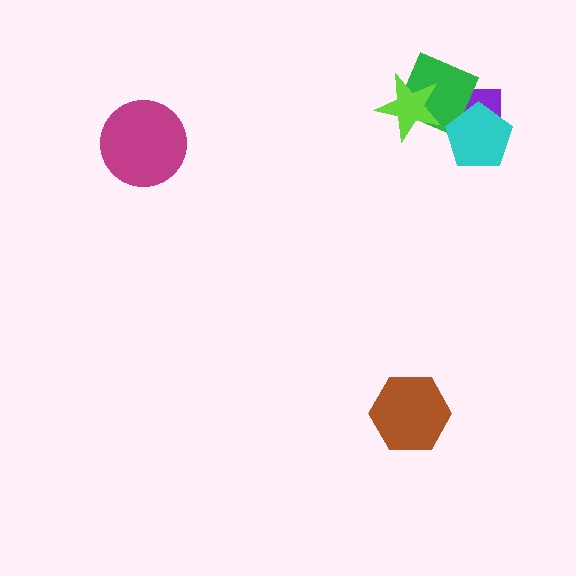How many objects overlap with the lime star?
1 object overlaps with the lime star.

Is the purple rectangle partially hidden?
Yes, it is partially covered by another shape.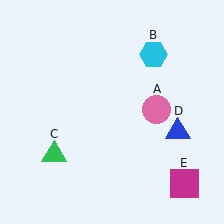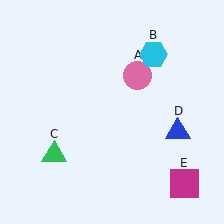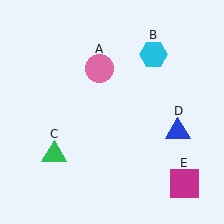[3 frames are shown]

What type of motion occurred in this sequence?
The pink circle (object A) rotated counterclockwise around the center of the scene.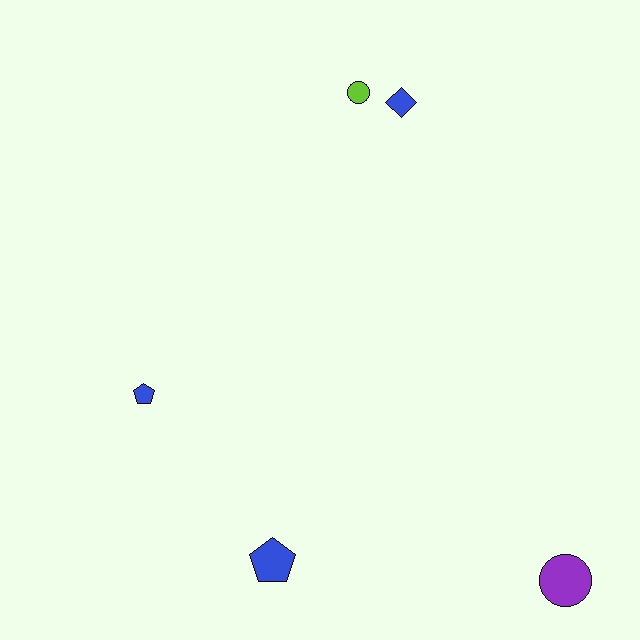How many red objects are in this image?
There are no red objects.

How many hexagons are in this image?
There are no hexagons.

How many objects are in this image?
There are 5 objects.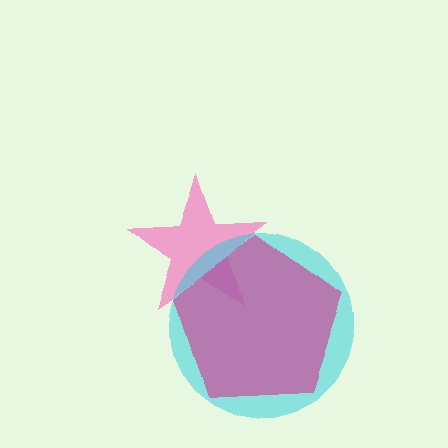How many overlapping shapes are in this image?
There are 3 overlapping shapes in the image.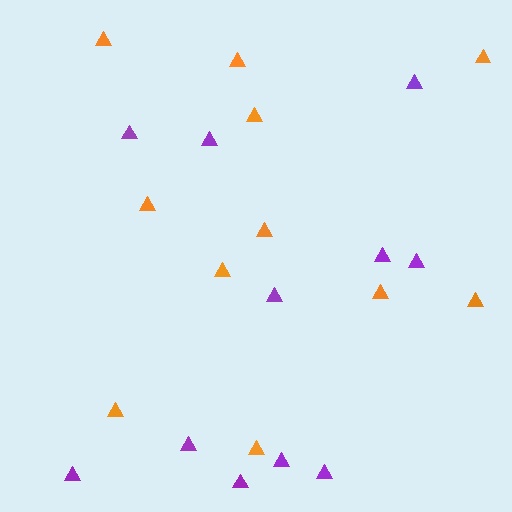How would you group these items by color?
There are 2 groups: one group of orange triangles (11) and one group of purple triangles (11).